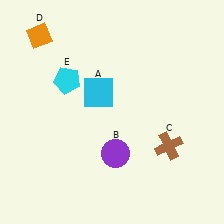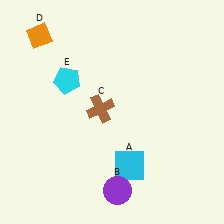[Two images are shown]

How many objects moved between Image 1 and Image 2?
3 objects moved between the two images.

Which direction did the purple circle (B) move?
The purple circle (B) moved down.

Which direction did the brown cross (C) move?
The brown cross (C) moved left.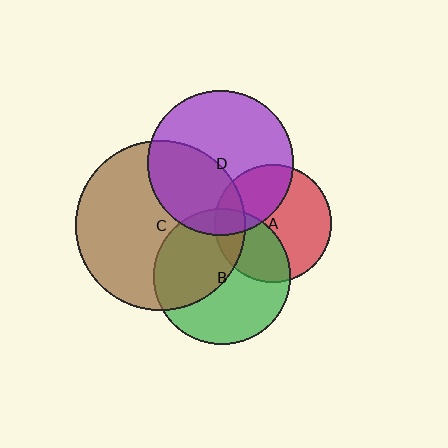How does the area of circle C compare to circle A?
Approximately 2.1 times.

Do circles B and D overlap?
Yes.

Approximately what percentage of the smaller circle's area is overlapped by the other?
Approximately 10%.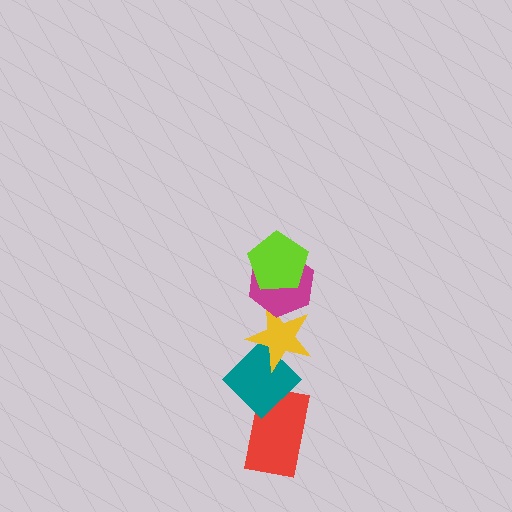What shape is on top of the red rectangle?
The teal diamond is on top of the red rectangle.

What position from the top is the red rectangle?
The red rectangle is 5th from the top.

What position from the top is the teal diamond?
The teal diamond is 4th from the top.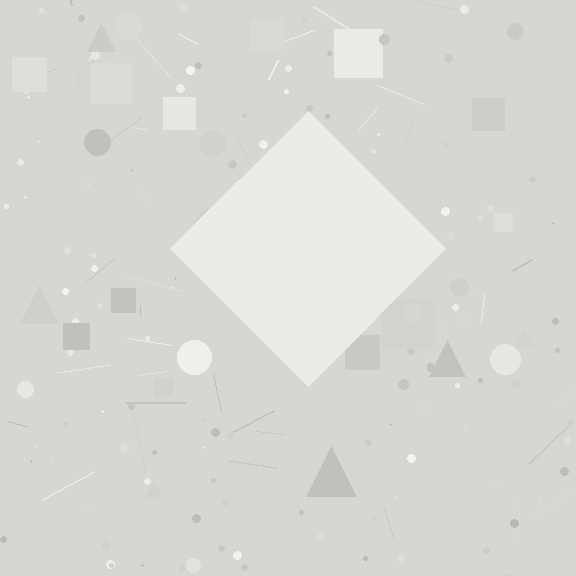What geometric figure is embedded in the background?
A diamond is embedded in the background.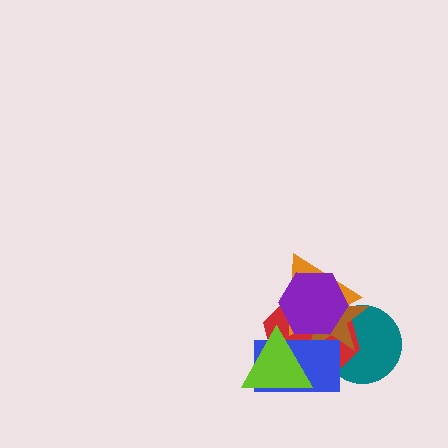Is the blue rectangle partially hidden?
Yes, it is partially covered by another shape.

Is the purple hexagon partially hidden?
Yes, it is partially covered by another shape.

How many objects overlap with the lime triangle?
2 objects overlap with the lime triangle.